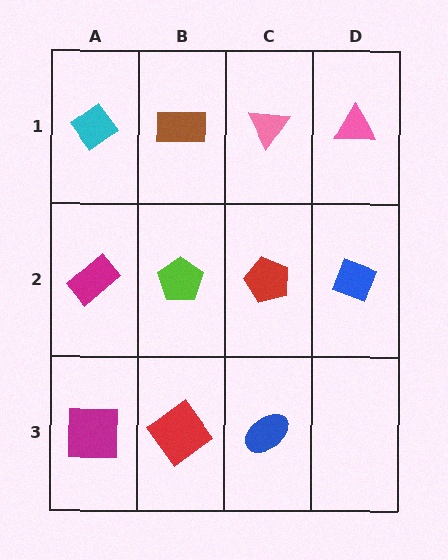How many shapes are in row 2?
4 shapes.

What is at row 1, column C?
A pink triangle.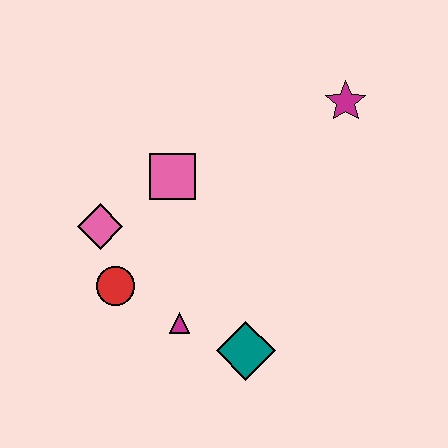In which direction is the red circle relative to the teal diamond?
The red circle is to the left of the teal diamond.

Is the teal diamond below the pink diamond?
Yes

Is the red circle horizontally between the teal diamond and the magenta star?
No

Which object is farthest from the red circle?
The magenta star is farthest from the red circle.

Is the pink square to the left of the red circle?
No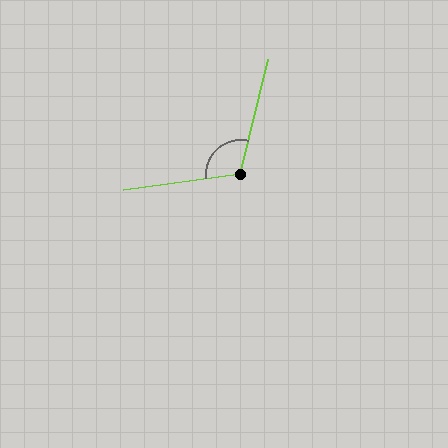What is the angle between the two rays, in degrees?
Approximately 111 degrees.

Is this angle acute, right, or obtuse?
It is obtuse.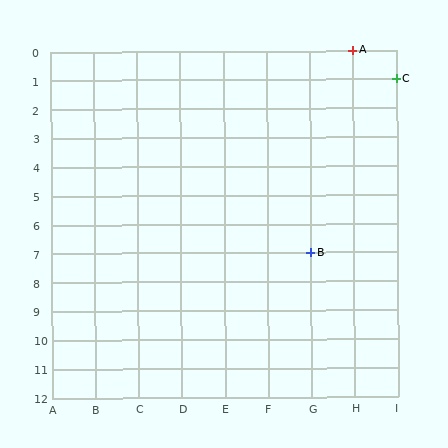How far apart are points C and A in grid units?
Points C and A are 1 column and 1 row apart (about 1.4 grid units diagonally).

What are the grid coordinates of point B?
Point B is at grid coordinates (G, 7).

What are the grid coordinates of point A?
Point A is at grid coordinates (H, 0).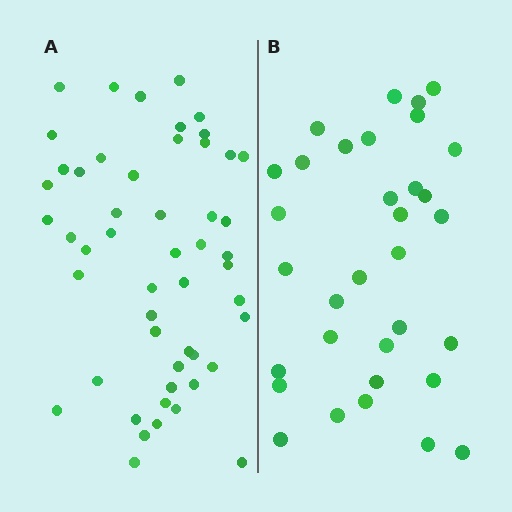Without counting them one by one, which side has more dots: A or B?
Region A (the left region) has more dots.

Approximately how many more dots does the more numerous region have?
Region A has approximately 20 more dots than region B.